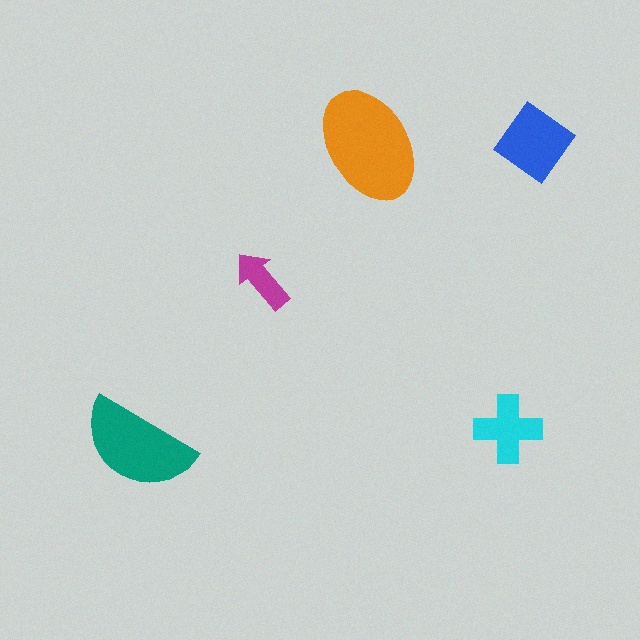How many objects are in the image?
There are 5 objects in the image.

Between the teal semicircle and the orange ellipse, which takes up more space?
The orange ellipse.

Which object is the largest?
The orange ellipse.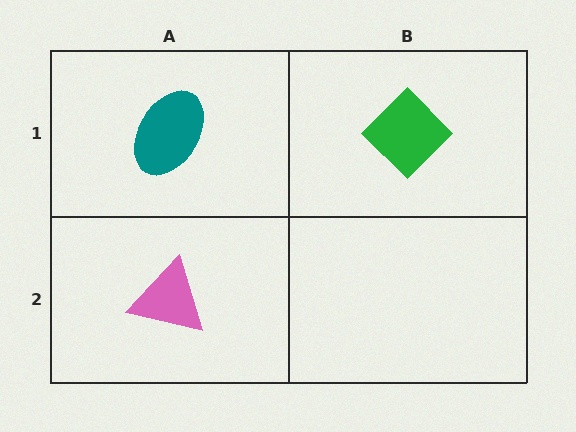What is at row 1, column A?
A teal ellipse.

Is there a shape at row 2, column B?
No, that cell is empty.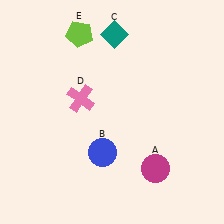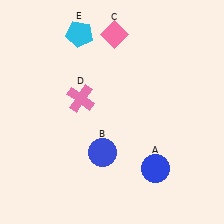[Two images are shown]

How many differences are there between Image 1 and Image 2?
There are 3 differences between the two images.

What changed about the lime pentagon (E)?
In Image 1, E is lime. In Image 2, it changed to cyan.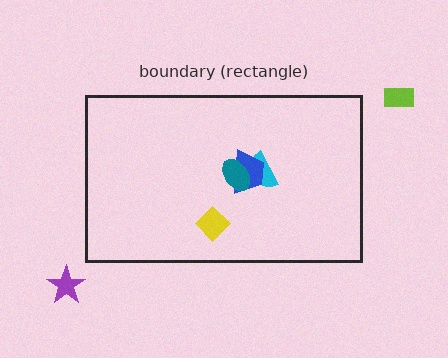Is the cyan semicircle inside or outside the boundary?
Inside.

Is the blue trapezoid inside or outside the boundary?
Inside.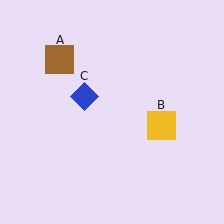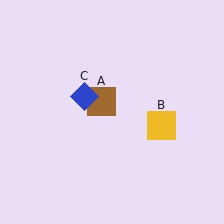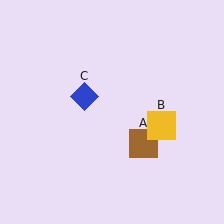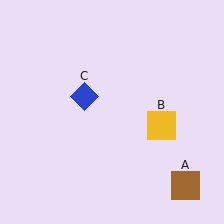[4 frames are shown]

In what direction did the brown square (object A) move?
The brown square (object A) moved down and to the right.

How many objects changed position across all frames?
1 object changed position: brown square (object A).